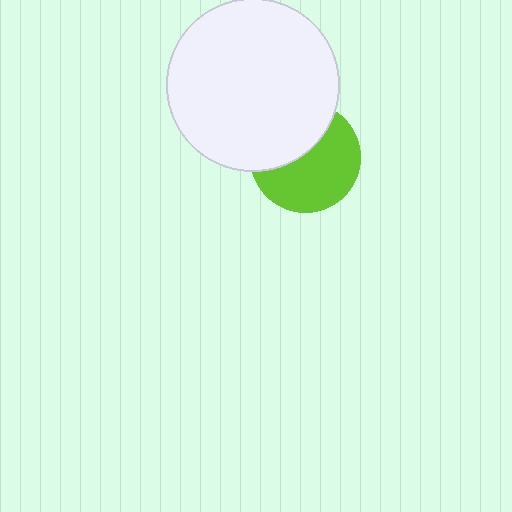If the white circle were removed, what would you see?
You would see the complete lime circle.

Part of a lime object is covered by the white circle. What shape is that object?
It is a circle.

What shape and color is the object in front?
The object in front is a white circle.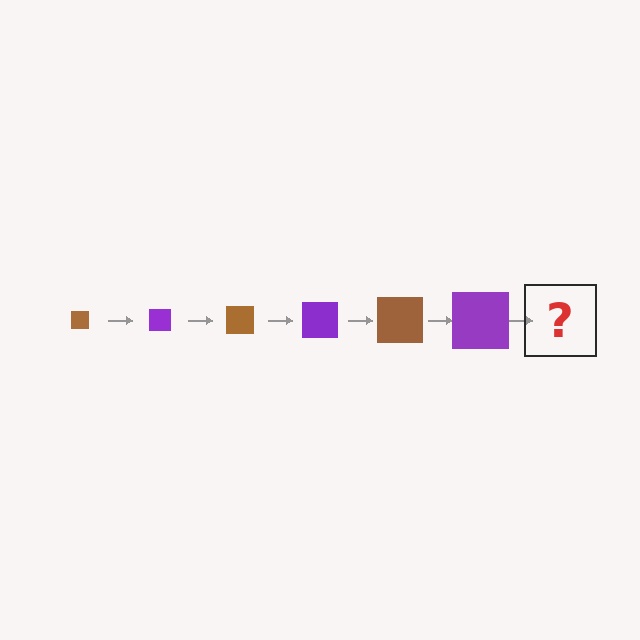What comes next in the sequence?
The next element should be a brown square, larger than the previous one.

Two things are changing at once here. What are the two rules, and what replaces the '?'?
The two rules are that the square grows larger each step and the color cycles through brown and purple. The '?' should be a brown square, larger than the previous one.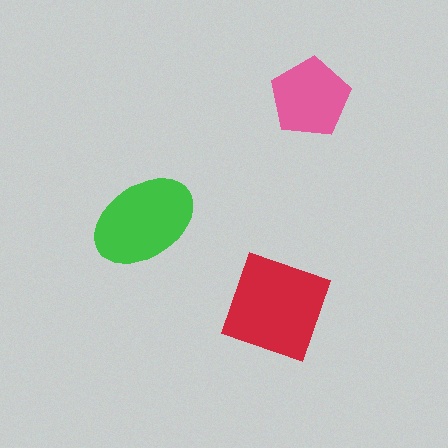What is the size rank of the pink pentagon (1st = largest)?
3rd.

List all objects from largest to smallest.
The red diamond, the green ellipse, the pink pentagon.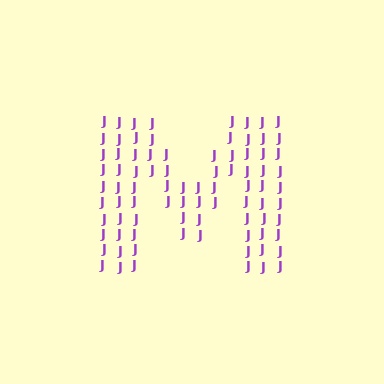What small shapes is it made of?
It is made of small letter J's.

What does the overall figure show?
The overall figure shows the letter M.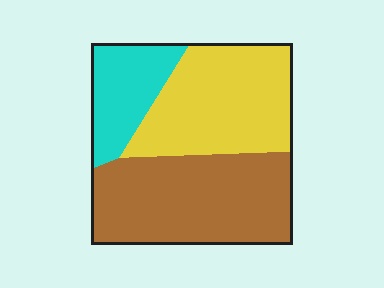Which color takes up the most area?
Brown, at roughly 45%.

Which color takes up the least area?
Cyan, at roughly 20%.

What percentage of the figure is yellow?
Yellow takes up about three eighths (3/8) of the figure.